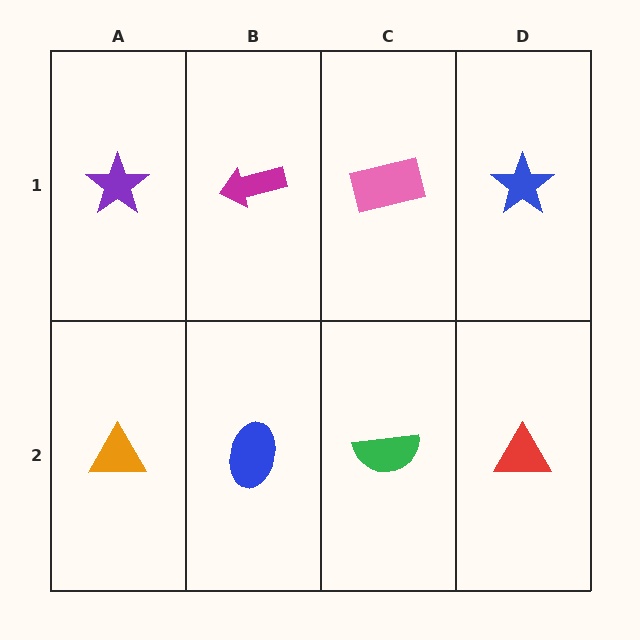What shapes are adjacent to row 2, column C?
A pink rectangle (row 1, column C), a blue ellipse (row 2, column B), a red triangle (row 2, column D).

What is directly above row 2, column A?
A purple star.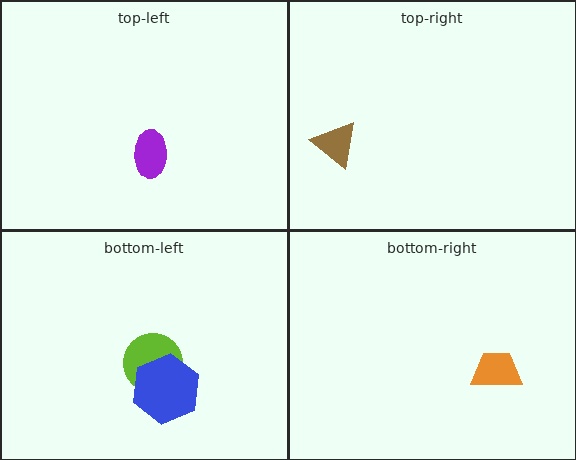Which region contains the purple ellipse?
The top-left region.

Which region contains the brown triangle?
The top-right region.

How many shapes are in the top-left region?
1.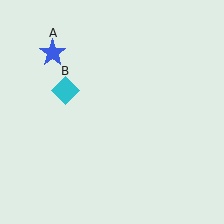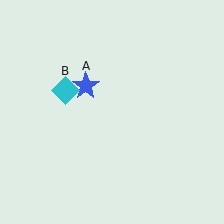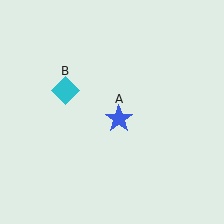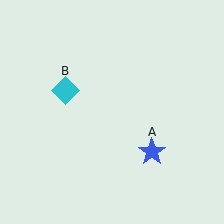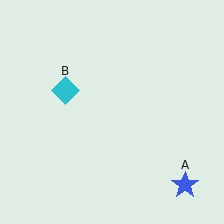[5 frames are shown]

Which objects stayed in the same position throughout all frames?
Cyan diamond (object B) remained stationary.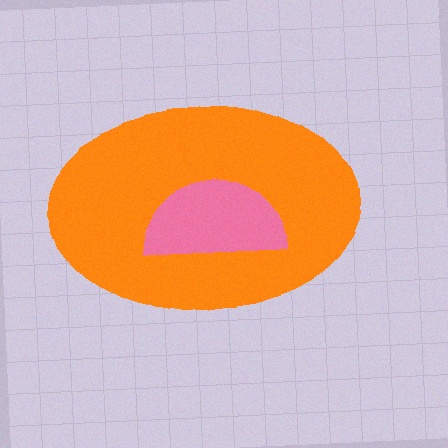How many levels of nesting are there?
2.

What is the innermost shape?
The pink semicircle.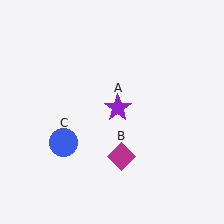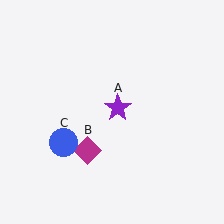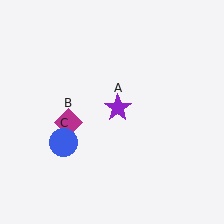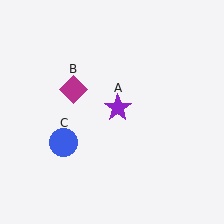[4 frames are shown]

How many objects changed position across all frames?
1 object changed position: magenta diamond (object B).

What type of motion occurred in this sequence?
The magenta diamond (object B) rotated clockwise around the center of the scene.